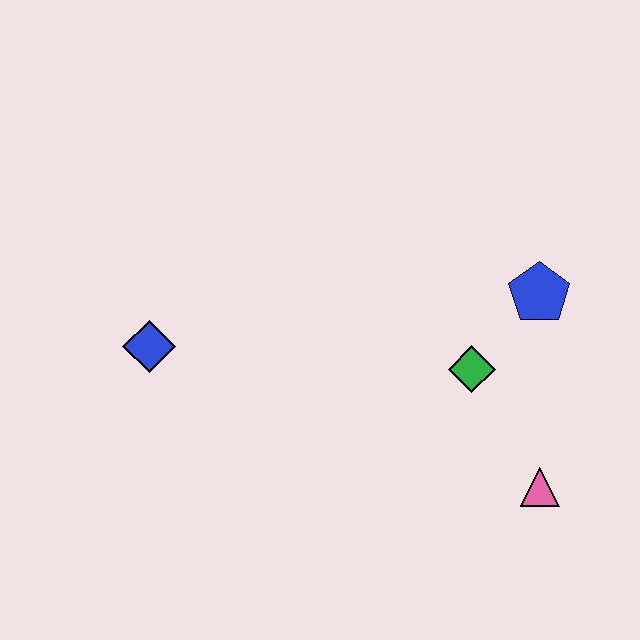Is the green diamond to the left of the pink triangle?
Yes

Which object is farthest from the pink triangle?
The blue diamond is farthest from the pink triangle.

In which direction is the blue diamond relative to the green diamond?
The blue diamond is to the left of the green diamond.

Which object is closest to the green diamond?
The blue pentagon is closest to the green diamond.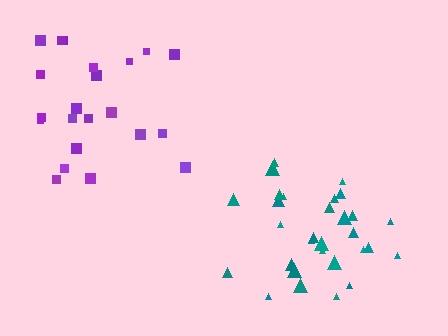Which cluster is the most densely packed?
Teal.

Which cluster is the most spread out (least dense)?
Purple.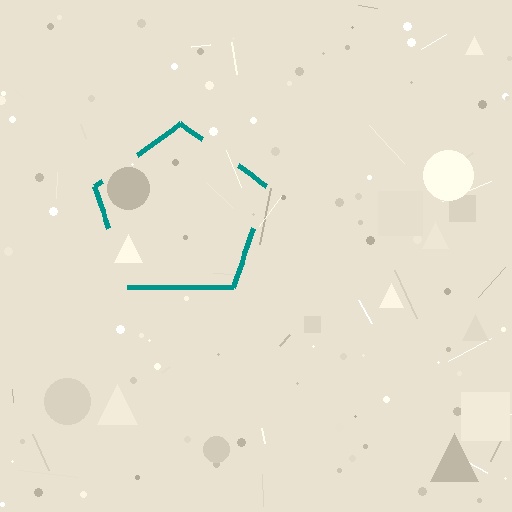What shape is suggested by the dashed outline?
The dashed outline suggests a pentagon.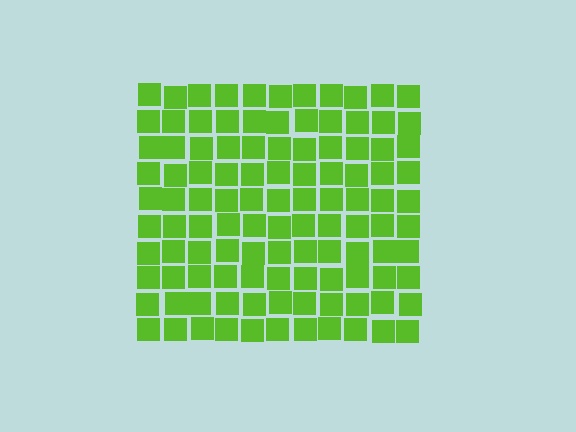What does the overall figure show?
The overall figure shows a square.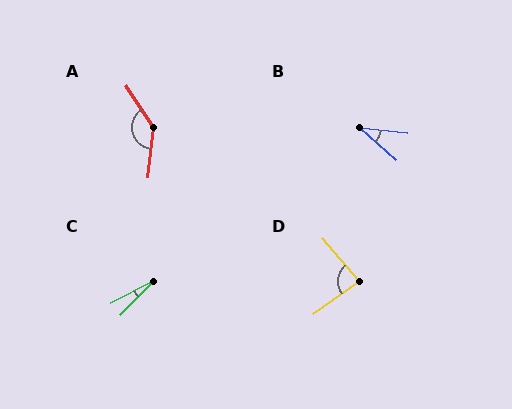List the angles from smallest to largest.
C (19°), B (36°), D (85°), A (140°).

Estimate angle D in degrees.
Approximately 85 degrees.